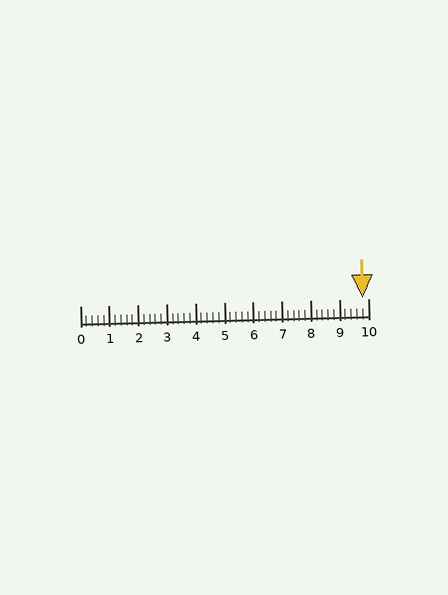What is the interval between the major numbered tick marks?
The major tick marks are spaced 1 units apart.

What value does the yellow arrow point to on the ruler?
The yellow arrow points to approximately 9.8.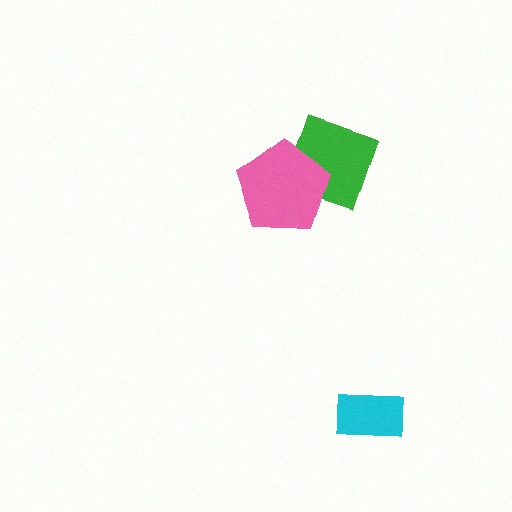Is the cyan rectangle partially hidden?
No, no other shape covers it.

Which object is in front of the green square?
The pink pentagon is in front of the green square.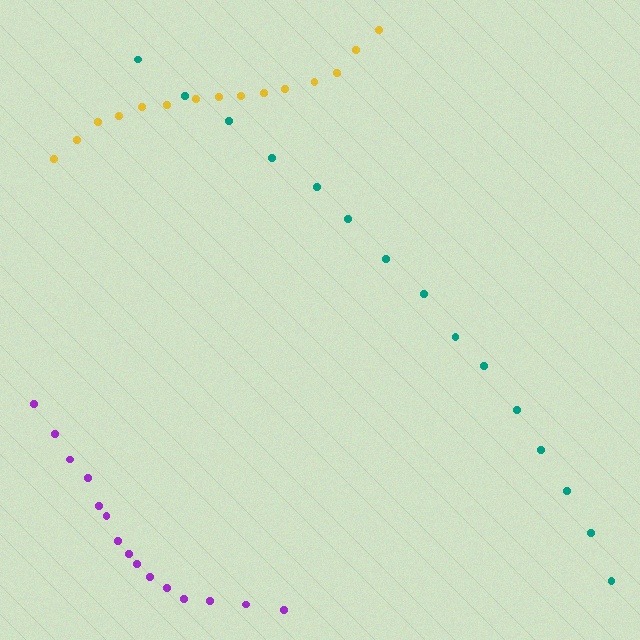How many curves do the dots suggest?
There are 3 distinct paths.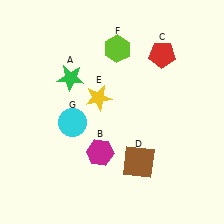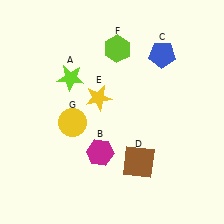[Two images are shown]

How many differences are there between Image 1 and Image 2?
There are 3 differences between the two images.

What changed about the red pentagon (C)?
In Image 1, C is red. In Image 2, it changed to blue.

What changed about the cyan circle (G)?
In Image 1, G is cyan. In Image 2, it changed to yellow.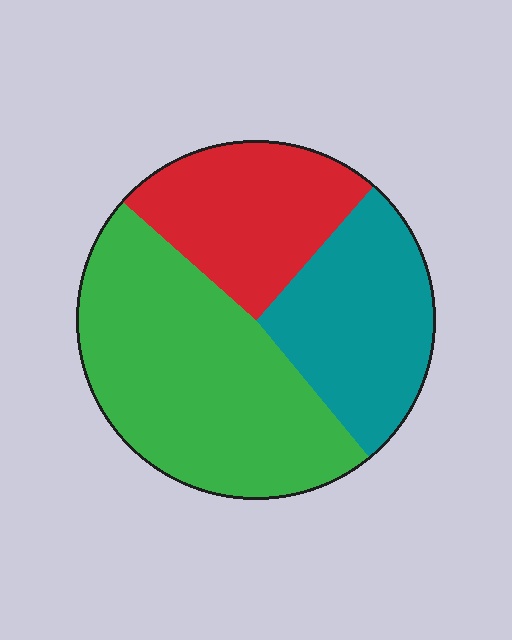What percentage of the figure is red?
Red covers roughly 25% of the figure.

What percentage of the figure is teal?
Teal covers roughly 25% of the figure.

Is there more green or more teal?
Green.